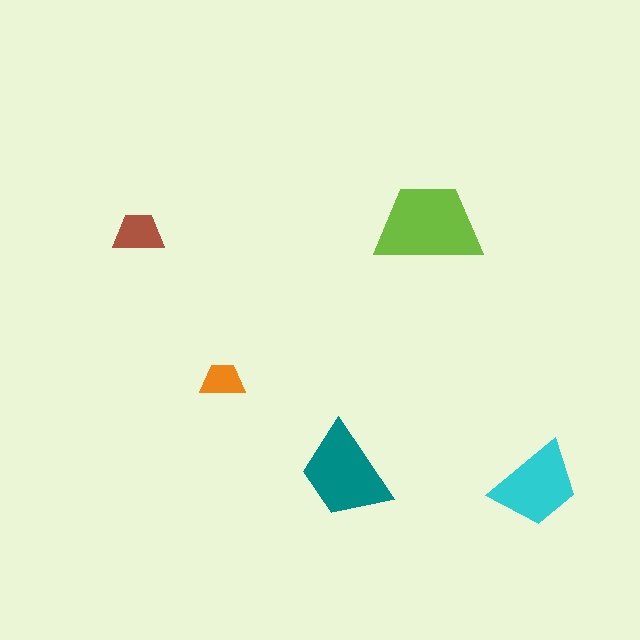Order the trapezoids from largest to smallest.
the lime one, the teal one, the cyan one, the brown one, the orange one.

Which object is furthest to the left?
The brown trapezoid is leftmost.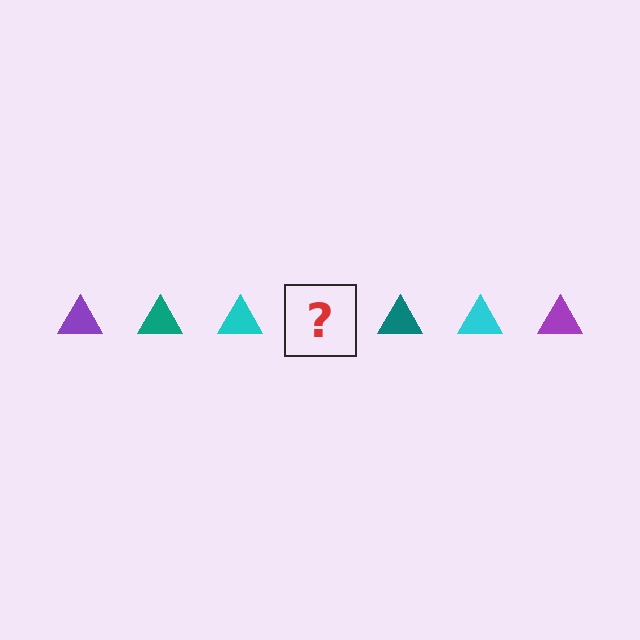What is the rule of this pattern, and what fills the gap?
The rule is that the pattern cycles through purple, teal, cyan triangles. The gap should be filled with a purple triangle.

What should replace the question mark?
The question mark should be replaced with a purple triangle.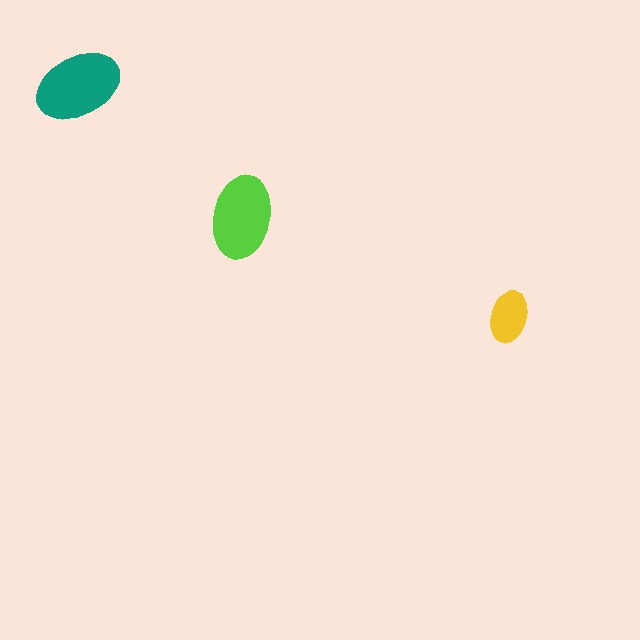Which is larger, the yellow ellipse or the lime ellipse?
The lime one.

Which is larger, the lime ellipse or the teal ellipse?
The teal one.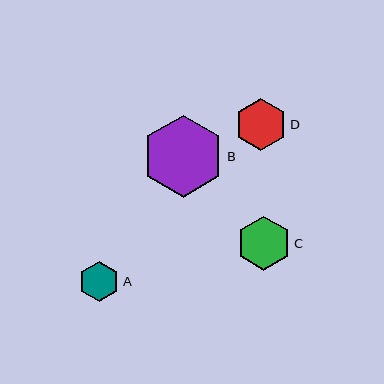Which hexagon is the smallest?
Hexagon A is the smallest with a size of approximately 41 pixels.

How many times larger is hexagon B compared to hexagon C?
Hexagon B is approximately 1.5 times the size of hexagon C.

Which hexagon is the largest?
Hexagon B is the largest with a size of approximately 82 pixels.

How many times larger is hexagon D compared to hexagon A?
Hexagon D is approximately 1.3 times the size of hexagon A.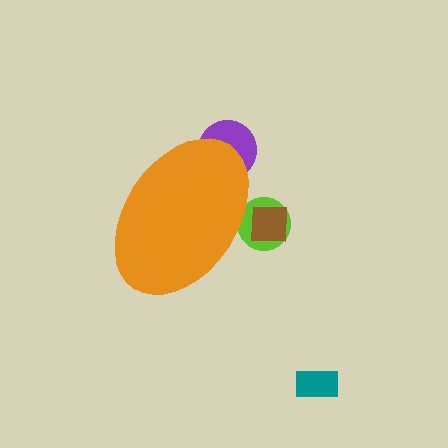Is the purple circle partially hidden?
Yes, the purple circle is partially hidden behind the orange ellipse.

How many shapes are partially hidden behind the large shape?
3 shapes are partially hidden.